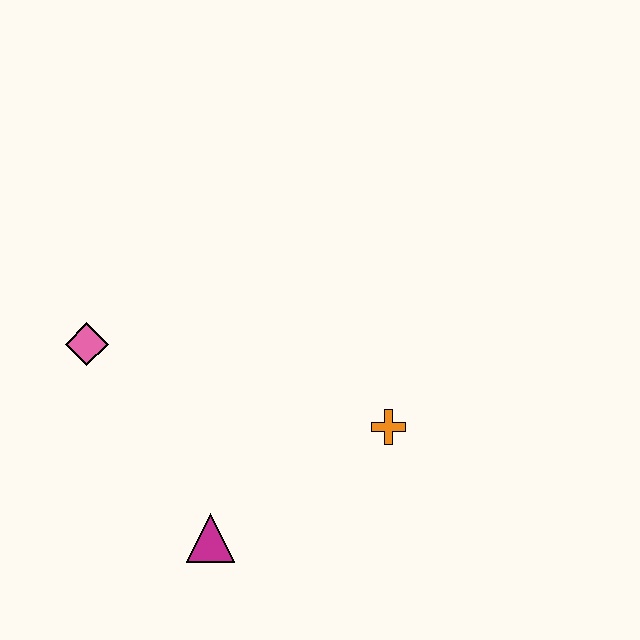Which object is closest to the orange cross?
The magenta triangle is closest to the orange cross.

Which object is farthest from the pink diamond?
The orange cross is farthest from the pink diamond.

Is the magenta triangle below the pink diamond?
Yes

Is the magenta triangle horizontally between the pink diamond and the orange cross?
Yes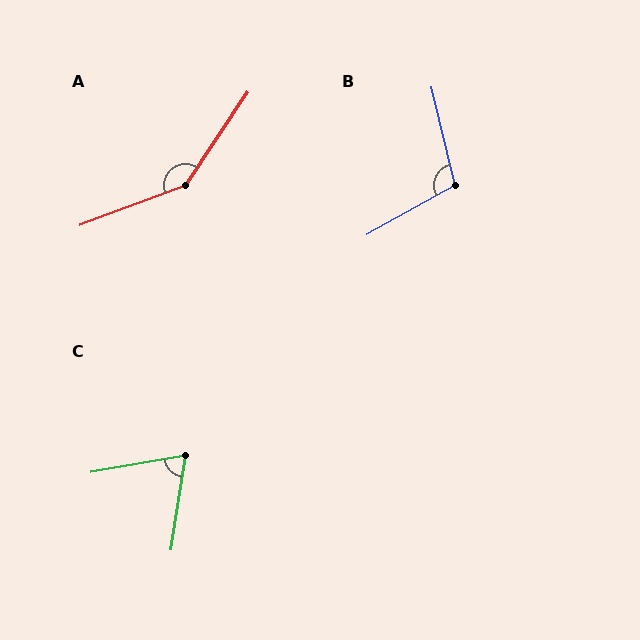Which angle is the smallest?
C, at approximately 71 degrees.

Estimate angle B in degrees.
Approximately 106 degrees.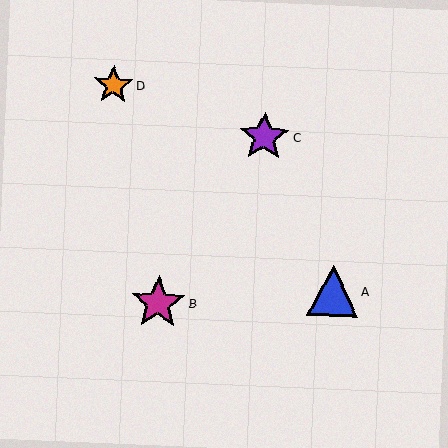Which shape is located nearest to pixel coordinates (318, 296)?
The blue triangle (labeled A) at (333, 291) is nearest to that location.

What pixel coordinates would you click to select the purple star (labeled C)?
Click at (264, 137) to select the purple star C.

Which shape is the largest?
The magenta star (labeled B) is the largest.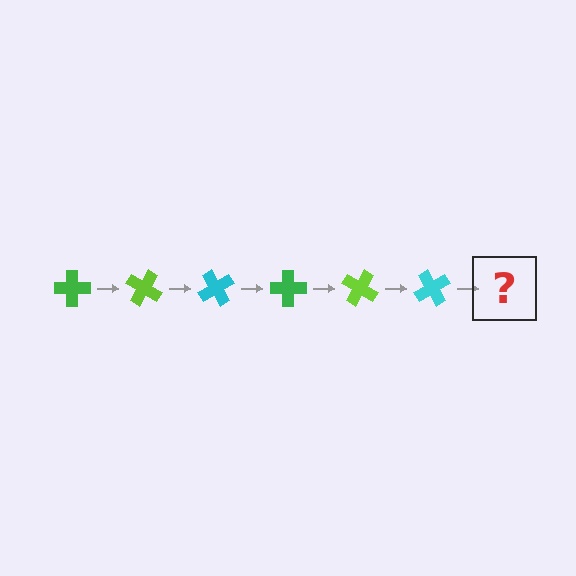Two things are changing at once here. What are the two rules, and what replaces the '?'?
The two rules are that it rotates 30 degrees each step and the color cycles through green, lime, and cyan. The '?' should be a green cross, rotated 180 degrees from the start.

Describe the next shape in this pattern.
It should be a green cross, rotated 180 degrees from the start.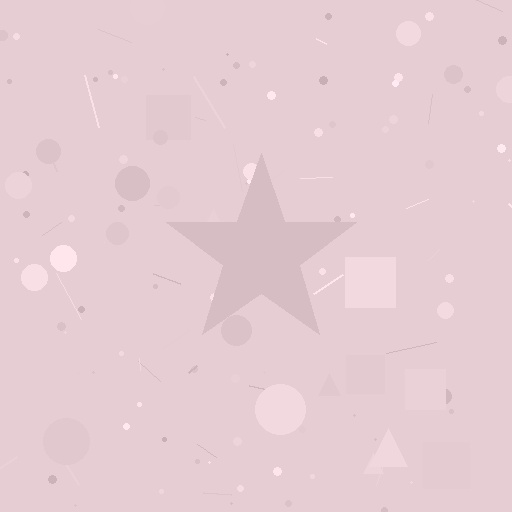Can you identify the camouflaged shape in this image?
The camouflaged shape is a star.